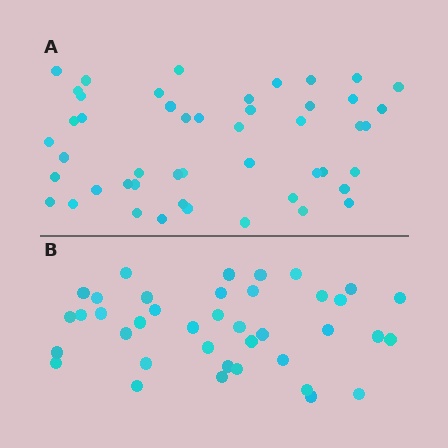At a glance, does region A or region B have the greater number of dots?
Region A (the top region) has more dots.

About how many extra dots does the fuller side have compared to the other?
Region A has roughly 8 or so more dots than region B.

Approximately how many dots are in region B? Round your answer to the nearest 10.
About 40 dots. (The exact count is 39, which rounds to 40.)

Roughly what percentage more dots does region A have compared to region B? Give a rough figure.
About 25% more.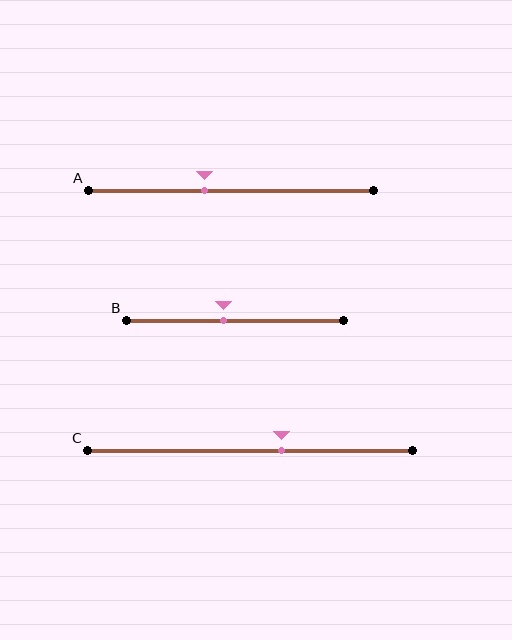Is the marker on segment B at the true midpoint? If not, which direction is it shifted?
No, the marker on segment B is shifted to the left by about 5% of the segment length.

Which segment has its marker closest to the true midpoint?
Segment B has its marker closest to the true midpoint.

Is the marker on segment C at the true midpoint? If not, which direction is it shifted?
No, the marker on segment C is shifted to the right by about 10% of the segment length.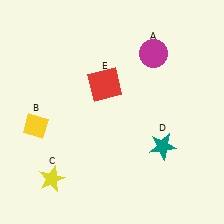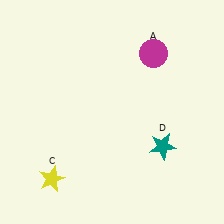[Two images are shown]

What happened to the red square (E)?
The red square (E) was removed in Image 2. It was in the top-left area of Image 1.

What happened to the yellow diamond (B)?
The yellow diamond (B) was removed in Image 2. It was in the bottom-left area of Image 1.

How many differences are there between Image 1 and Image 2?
There are 2 differences between the two images.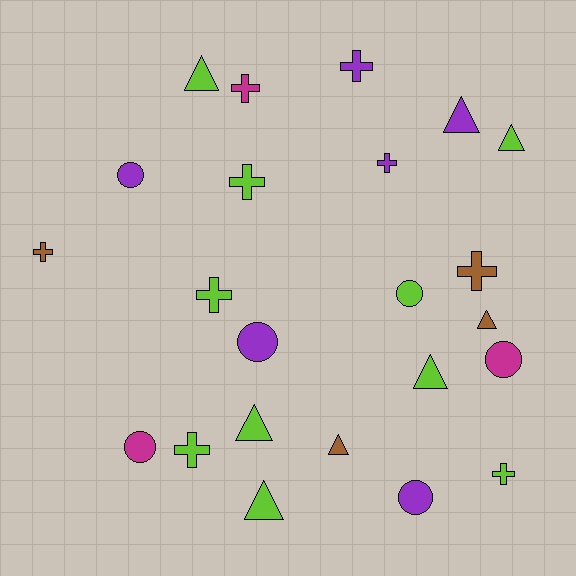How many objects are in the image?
There are 23 objects.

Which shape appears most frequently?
Cross, with 9 objects.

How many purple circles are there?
There are 3 purple circles.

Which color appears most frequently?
Lime, with 10 objects.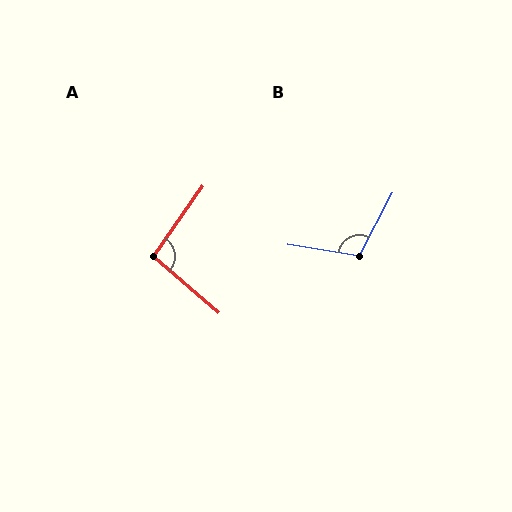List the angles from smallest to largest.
A (95°), B (109°).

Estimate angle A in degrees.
Approximately 95 degrees.